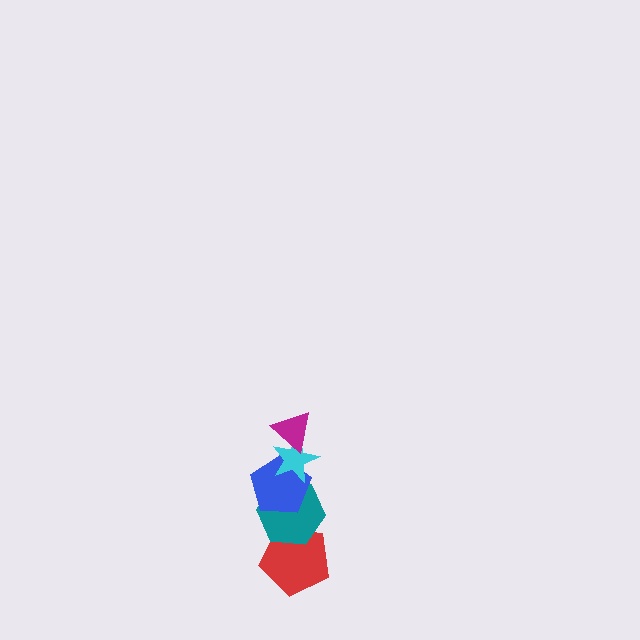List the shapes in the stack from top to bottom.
From top to bottom: the magenta triangle, the cyan star, the blue pentagon, the teal hexagon, the red pentagon.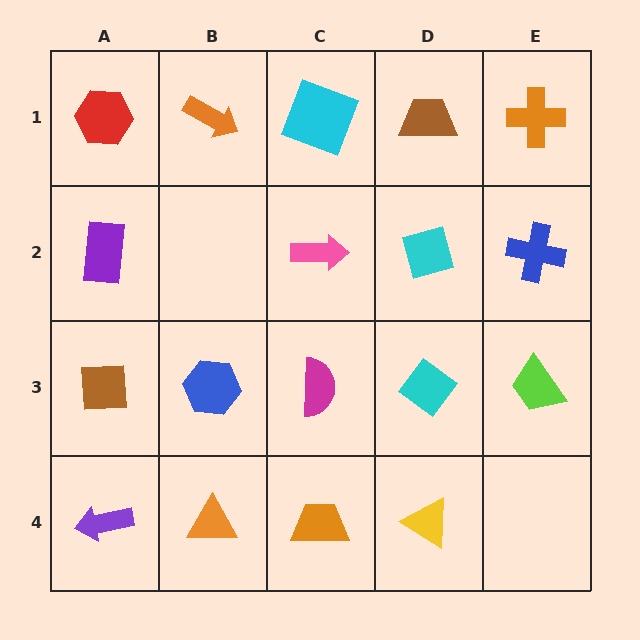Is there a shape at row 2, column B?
No, that cell is empty.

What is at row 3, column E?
A lime trapezoid.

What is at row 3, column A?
A brown square.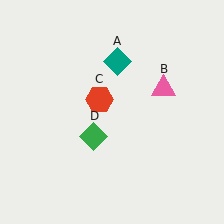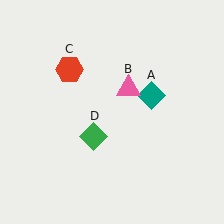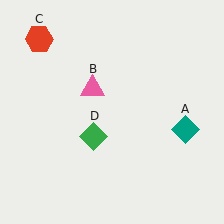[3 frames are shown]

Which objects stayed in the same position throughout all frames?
Green diamond (object D) remained stationary.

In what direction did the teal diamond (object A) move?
The teal diamond (object A) moved down and to the right.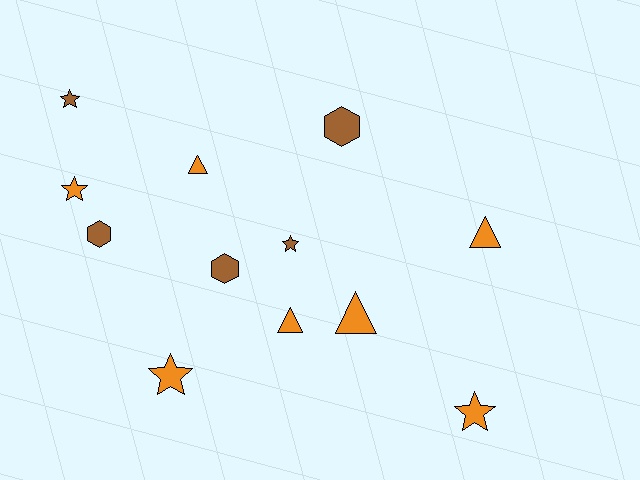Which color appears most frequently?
Orange, with 7 objects.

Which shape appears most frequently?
Star, with 5 objects.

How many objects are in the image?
There are 12 objects.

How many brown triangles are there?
There are no brown triangles.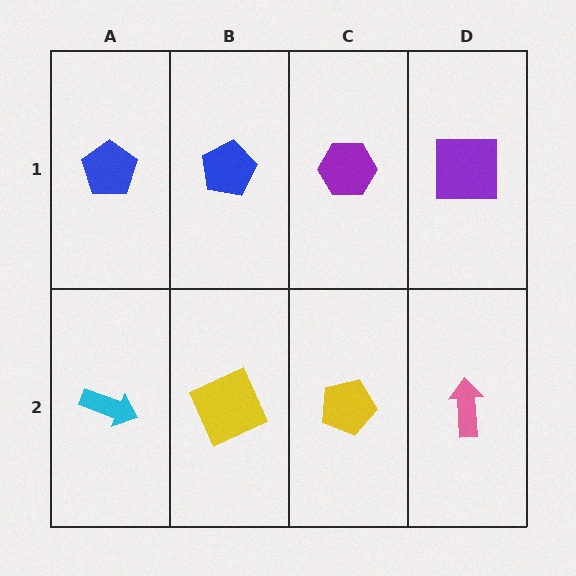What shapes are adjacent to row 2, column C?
A purple hexagon (row 1, column C), a yellow square (row 2, column B), a pink arrow (row 2, column D).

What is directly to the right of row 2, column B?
A yellow pentagon.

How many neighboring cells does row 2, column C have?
3.